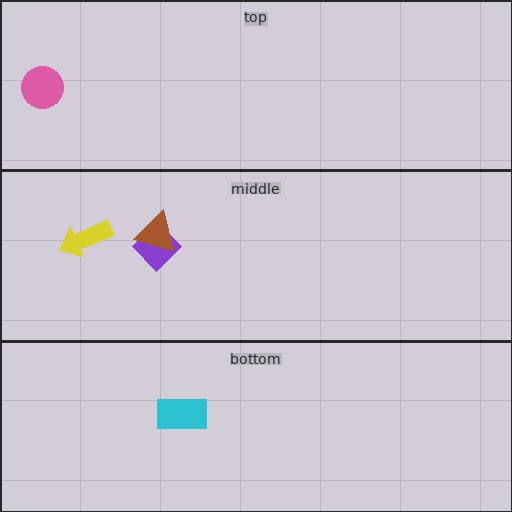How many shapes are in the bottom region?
1.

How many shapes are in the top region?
1.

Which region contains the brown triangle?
The middle region.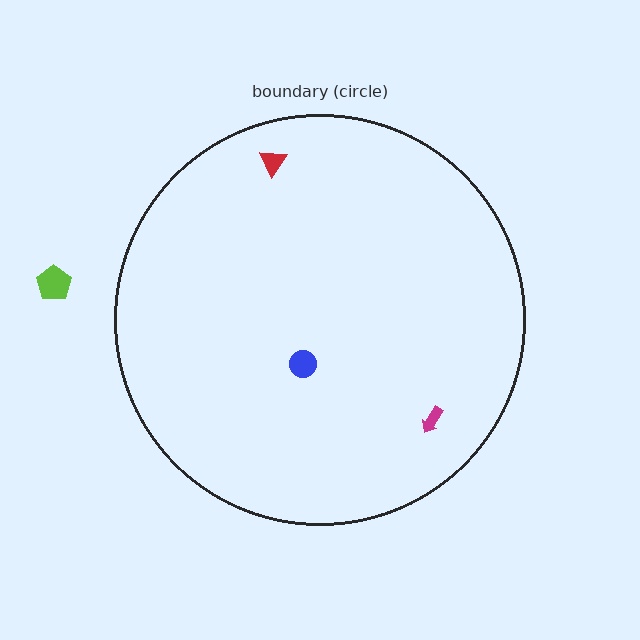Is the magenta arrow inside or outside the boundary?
Inside.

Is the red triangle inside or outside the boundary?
Inside.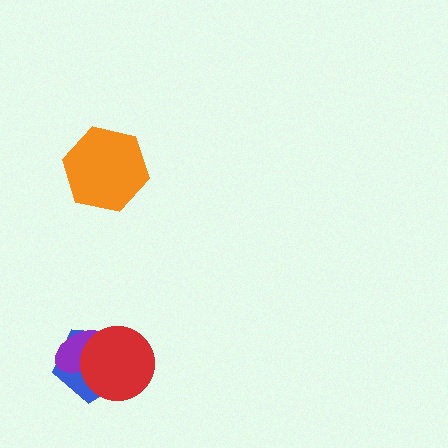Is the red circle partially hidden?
No, no other shape covers it.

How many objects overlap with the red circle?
2 objects overlap with the red circle.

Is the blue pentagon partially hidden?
Yes, it is partially covered by another shape.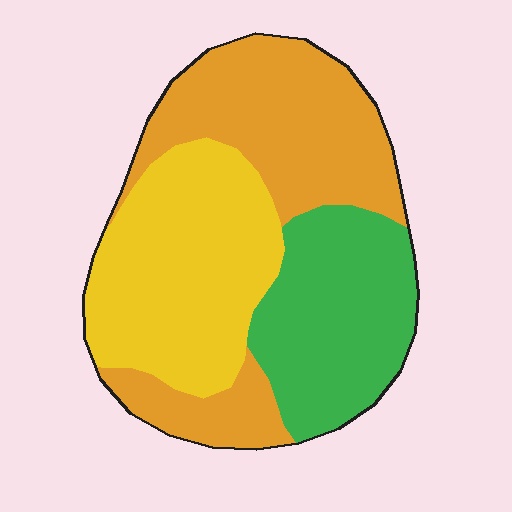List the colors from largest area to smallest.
From largest to smallest: orange, yellow, green.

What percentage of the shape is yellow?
Yellow covers 35% of the shape.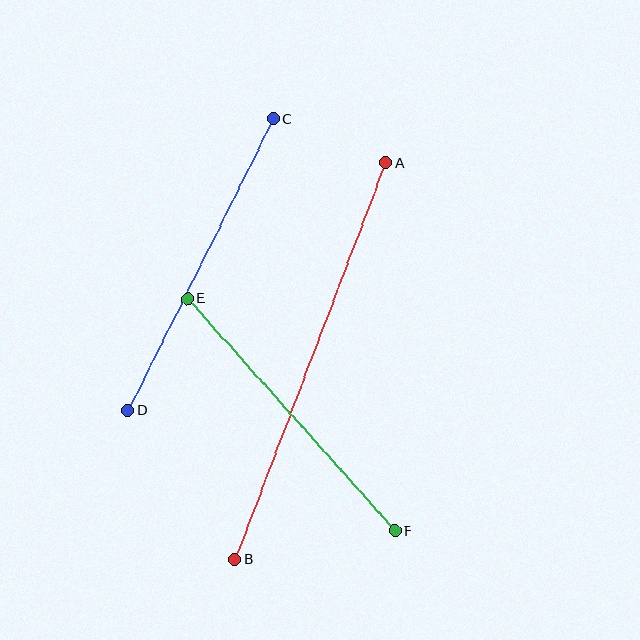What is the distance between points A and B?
The distance is approximately 424 pixels.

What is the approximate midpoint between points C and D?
The midpoint is at approximately (200, 265) pixels.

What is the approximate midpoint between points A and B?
The midpoint is at approximately (310, 361) pixels.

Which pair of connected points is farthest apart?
Points A and B are farthest apart.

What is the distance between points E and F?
The distance is approximately 311 pixels.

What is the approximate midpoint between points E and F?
The midpoint is at approximately (291, 415) pixels.